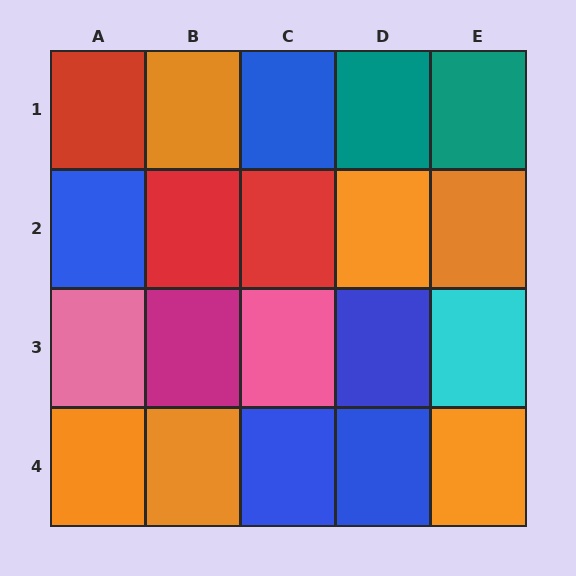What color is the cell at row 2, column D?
Orange.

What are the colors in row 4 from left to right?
Orange, orange, blue, blue, orange.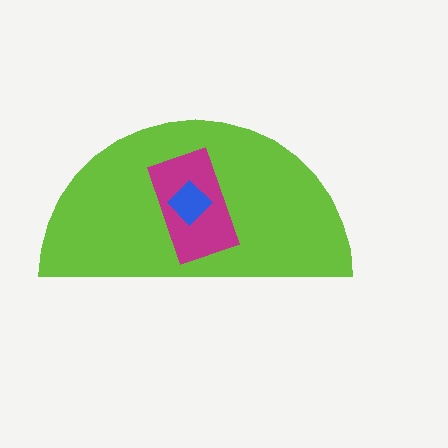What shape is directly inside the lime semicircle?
The magenta rectangle.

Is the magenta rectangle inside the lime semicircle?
Yes.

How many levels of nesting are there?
3.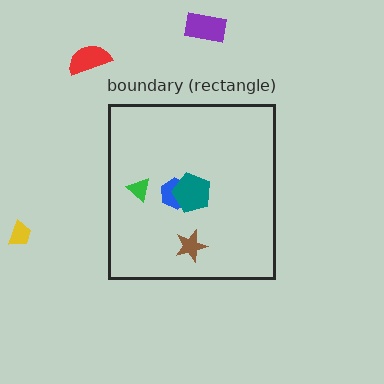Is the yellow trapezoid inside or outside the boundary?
Outside.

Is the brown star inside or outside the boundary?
Inside.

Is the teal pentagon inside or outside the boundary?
Inside.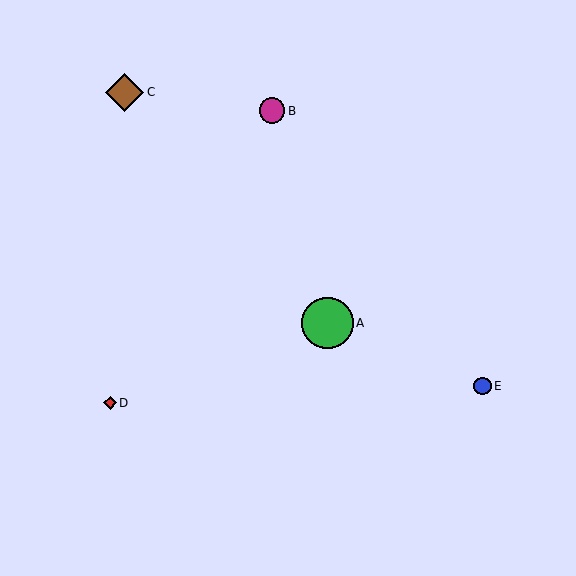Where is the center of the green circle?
The center of the green circle is at (328, 323).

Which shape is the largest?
The green circle (labeled A) is the largest.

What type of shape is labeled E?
Shape E is a blue circle.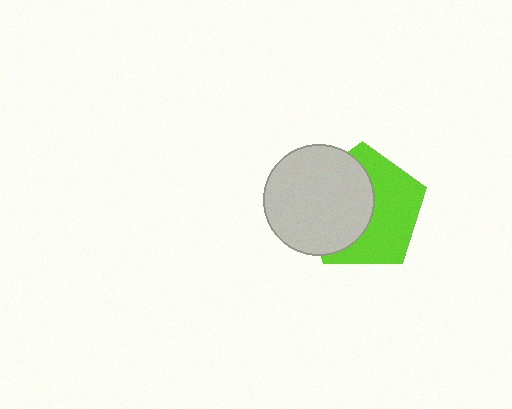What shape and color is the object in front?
The object in front is a light gray circle.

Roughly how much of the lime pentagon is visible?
About half of it is visible (roughly 52%).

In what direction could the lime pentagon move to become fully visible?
The lime pentagon could move right. That would shift it out from behind the light gray circle entirely.